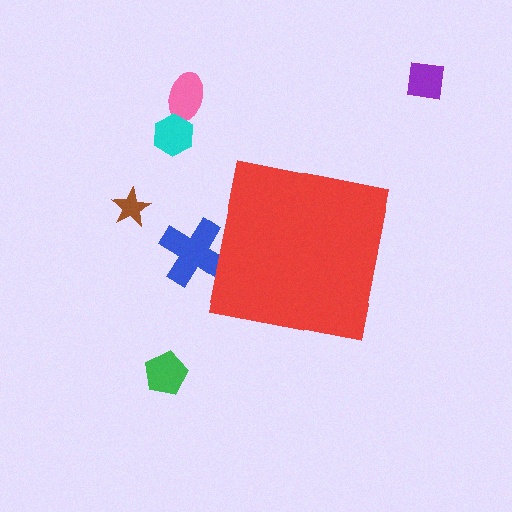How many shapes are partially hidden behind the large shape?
1 shape is partially hidden.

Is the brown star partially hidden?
No, the brown star is fully visible.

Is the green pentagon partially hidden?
No, the green pentagon is fully visible.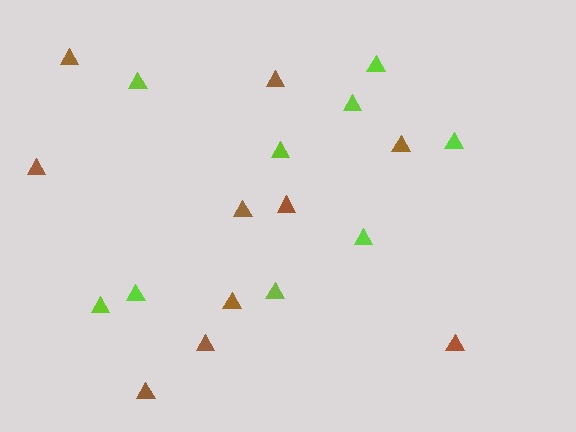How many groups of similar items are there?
There are 2 groups: one group of brown triangles (10) and one group of lime triangles (9).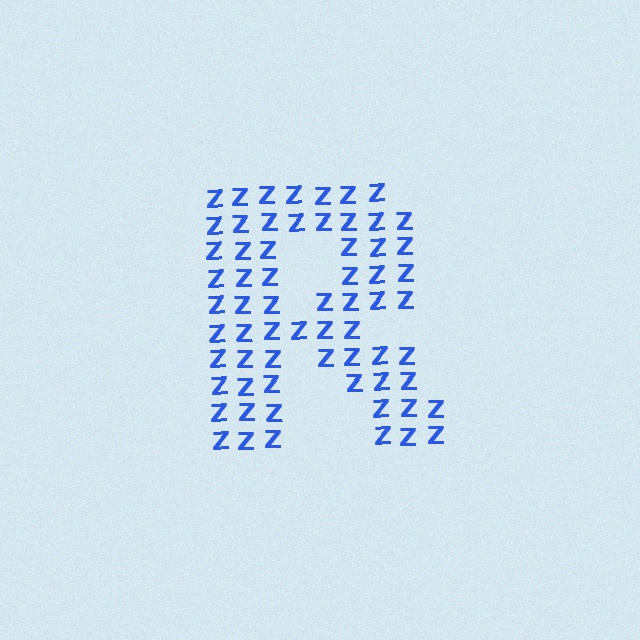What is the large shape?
The large shape is the letter R.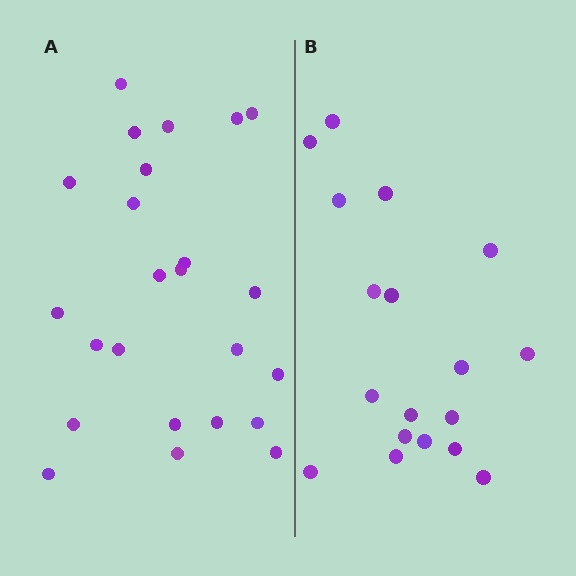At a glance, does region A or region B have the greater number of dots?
Region A (the left region) has more dots.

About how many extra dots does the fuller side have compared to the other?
Region A has about 6 more dots than region B.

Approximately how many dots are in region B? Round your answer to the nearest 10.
About 20 dots. (The exact count is 18, which rounds to 20.)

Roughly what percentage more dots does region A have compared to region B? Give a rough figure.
About 35% more.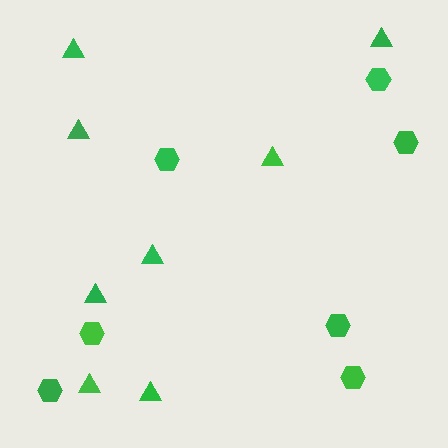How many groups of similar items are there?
There are 2 groups: one group of triangles (8) and one group of hexagons (7).